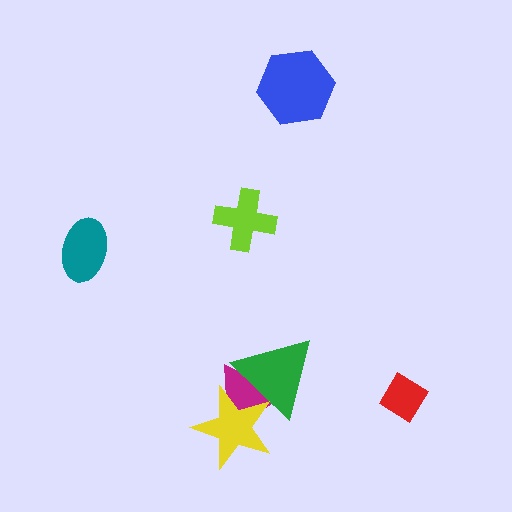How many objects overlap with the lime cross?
0 objects overlap with the lime cross.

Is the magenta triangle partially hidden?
Yes, it is partially covered by another shape.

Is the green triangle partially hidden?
Yes, it is partially covered by another shape.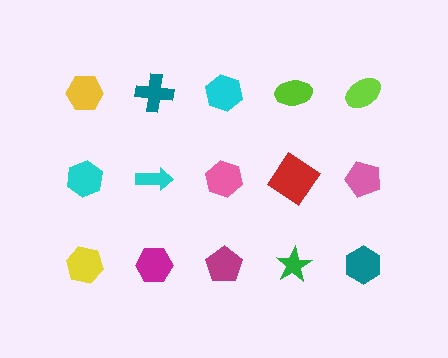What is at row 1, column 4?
A lime ellipse.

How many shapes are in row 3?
5 shapes.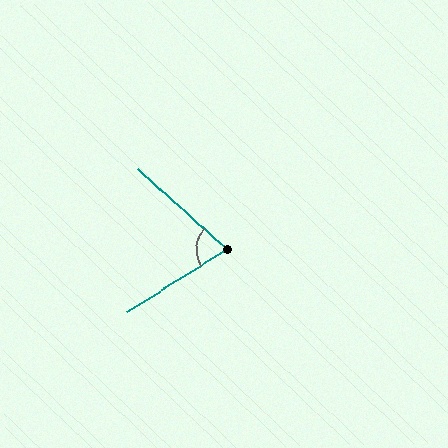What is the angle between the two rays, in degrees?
Approximately 75 degrees.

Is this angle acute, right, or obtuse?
It is acute.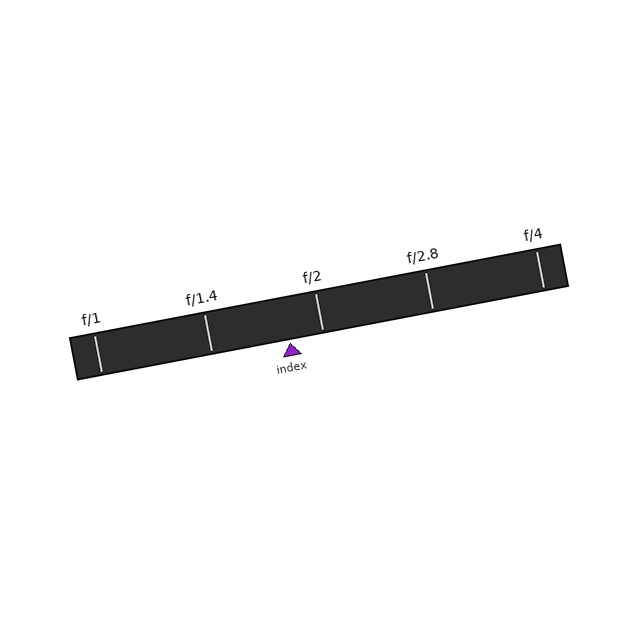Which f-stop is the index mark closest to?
The index mark is closest to f/2.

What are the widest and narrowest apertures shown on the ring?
The widest aperture shown is f/1 and the narrowest is f/4.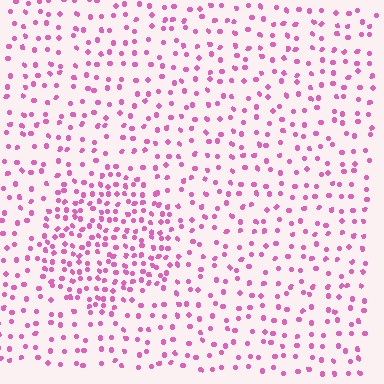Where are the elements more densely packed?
The elements are more densely packed inside the circle boundary.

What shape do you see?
I see a circle.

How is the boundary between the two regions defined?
The boundary is defined by a change in element density (approximately 2.0x ratio). All elements are the same color, size, and shape.